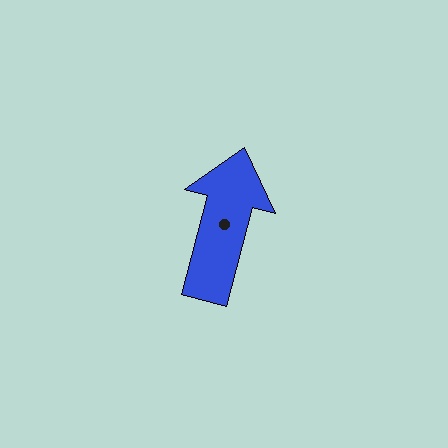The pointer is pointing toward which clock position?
Roughly 12 o'clock.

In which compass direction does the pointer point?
North.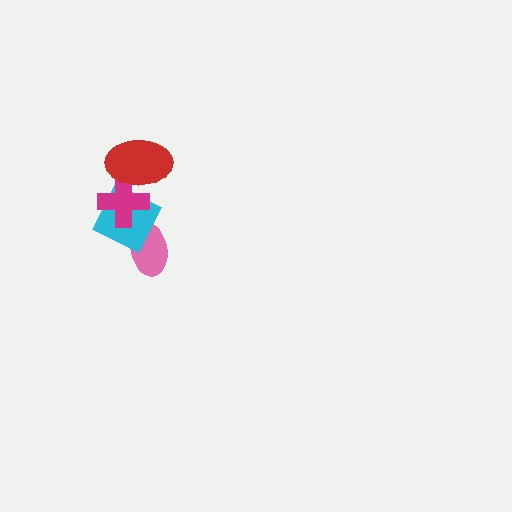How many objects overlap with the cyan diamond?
3 objects overlap with the cyan diamond.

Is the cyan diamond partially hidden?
Yes, it is partially covered by another shape.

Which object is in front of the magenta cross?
The red ellipse is in front of the magenta cross.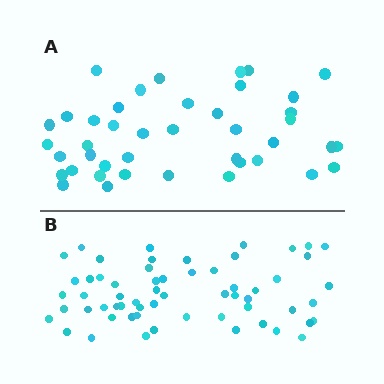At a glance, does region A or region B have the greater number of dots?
Region B (the bottom region) has more dots.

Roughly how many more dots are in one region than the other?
Region B has approximately 20 more dots than region A.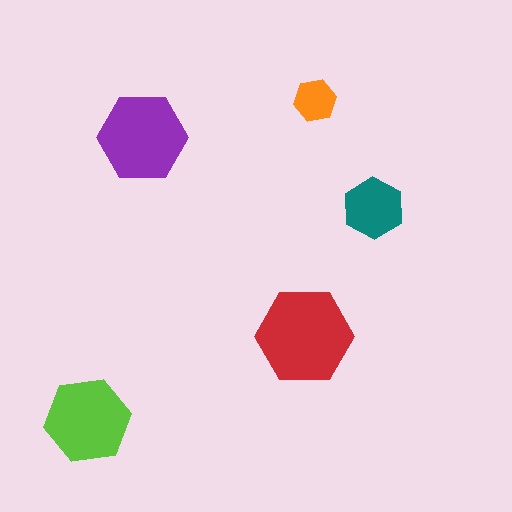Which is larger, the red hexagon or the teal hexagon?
The red one.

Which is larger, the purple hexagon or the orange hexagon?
The purple one.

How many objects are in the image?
There are 5 objects in the image.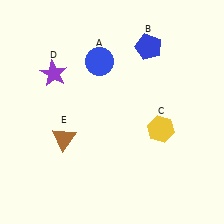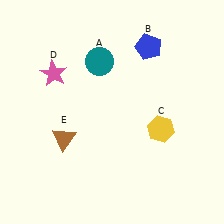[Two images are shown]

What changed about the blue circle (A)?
In Image 1, A is blue. In Image 2, it changed to teal.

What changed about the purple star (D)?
In Image 1, D is purple. In Image 2, it changed to pink.